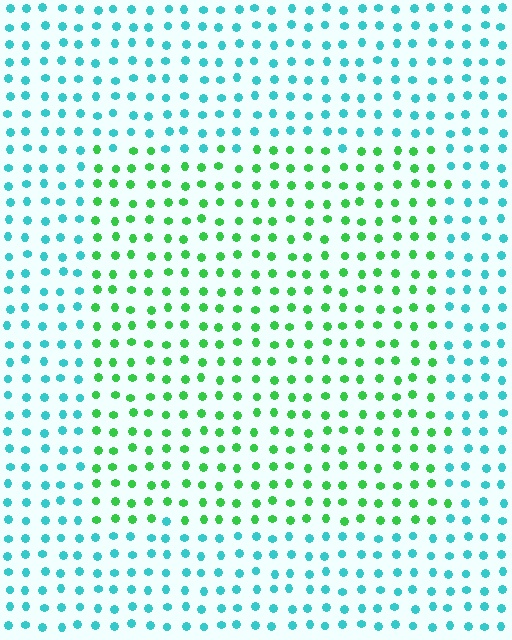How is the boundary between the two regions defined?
The boundary is defined purely by a slight shift in hue (about 53 degrees). Spacing, size, and orientation are identical on both sides.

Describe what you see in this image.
The image is filled with small cyan elements in a uniform arrangement. A rectangle-shaped region is visible where the elements are tinted to a slightly different hue, forming a subtle color boundary.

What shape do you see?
I see a rectangle.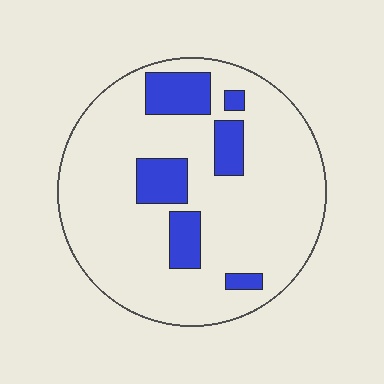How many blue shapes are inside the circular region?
6.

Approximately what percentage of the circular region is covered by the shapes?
Approximately 15%.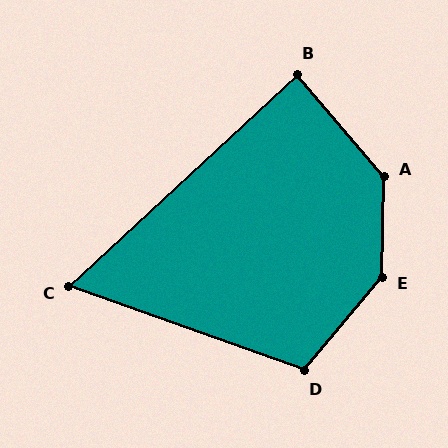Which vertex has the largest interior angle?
E, at approximately 141 degrees.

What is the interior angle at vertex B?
Approximately 87 degrees (approximately right).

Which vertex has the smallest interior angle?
C, at approximately 63 degrees.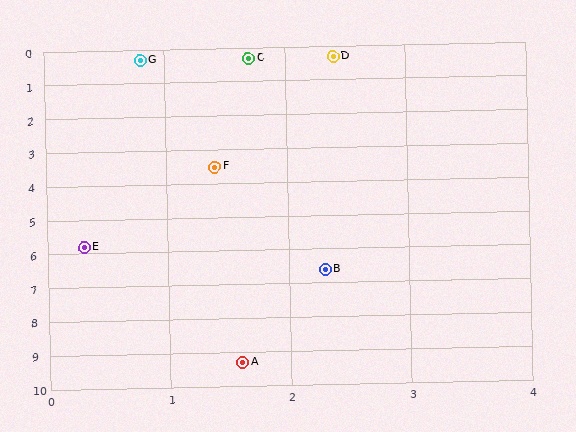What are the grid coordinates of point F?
Point F is at approximately (1.4, 3.5).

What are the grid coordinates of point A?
Point A is at approximately (1.6, 9.3).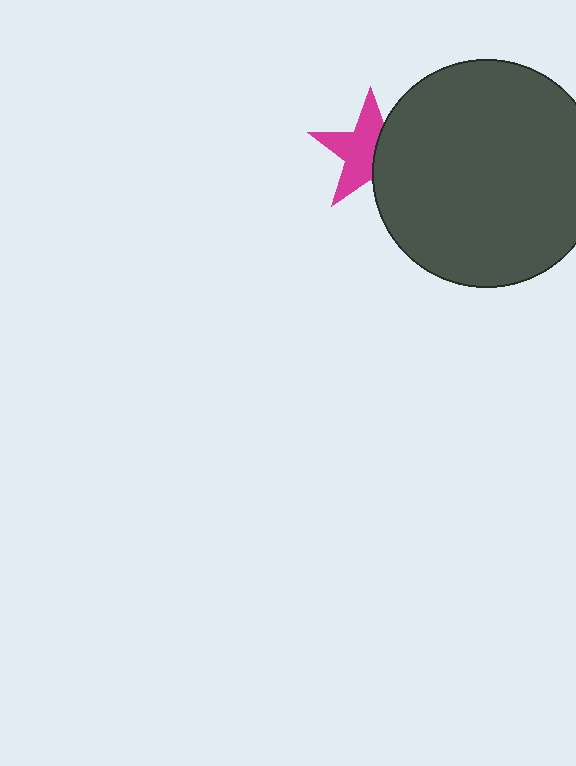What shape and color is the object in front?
The object in front is a dark gray circle.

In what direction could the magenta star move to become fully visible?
The magenta star could move left. That would shift it out from behind the dark gray circle entirely.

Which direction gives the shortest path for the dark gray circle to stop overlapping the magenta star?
Moving right gives the shortest separation.